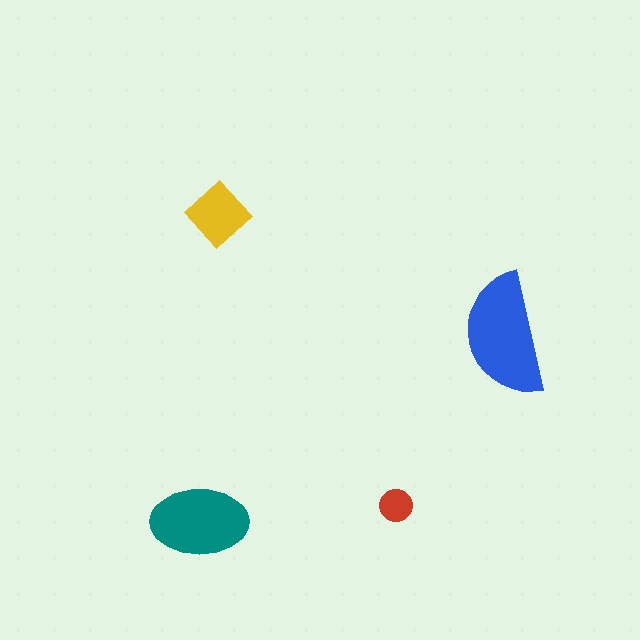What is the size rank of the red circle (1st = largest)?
4th.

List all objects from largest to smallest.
The blue semicircle, the teal ellipse, the yellow diamond, the red circle.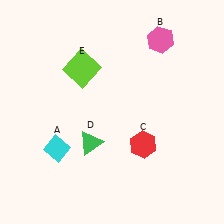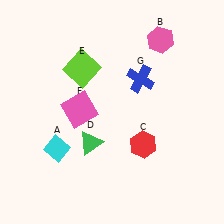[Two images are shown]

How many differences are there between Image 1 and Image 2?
There are 2 differences between the two images.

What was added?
A pink square (F), a blue cross (G) were added in Image 2.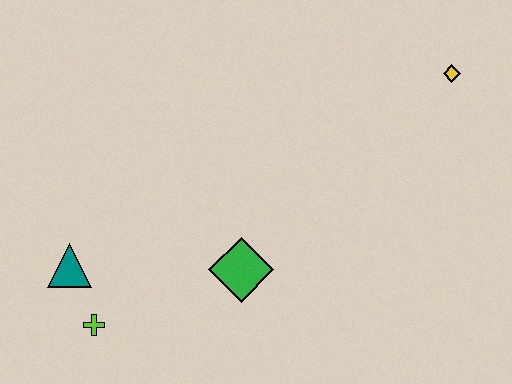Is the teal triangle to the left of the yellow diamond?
Yes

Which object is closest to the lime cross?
The teal triangle is closest to the lime cross.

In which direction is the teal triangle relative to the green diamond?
The teal triangle is to the left of the green diamond.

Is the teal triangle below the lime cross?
No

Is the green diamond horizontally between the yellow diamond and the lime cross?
Yes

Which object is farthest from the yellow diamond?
The lime cross is farthest from the yellow diamond.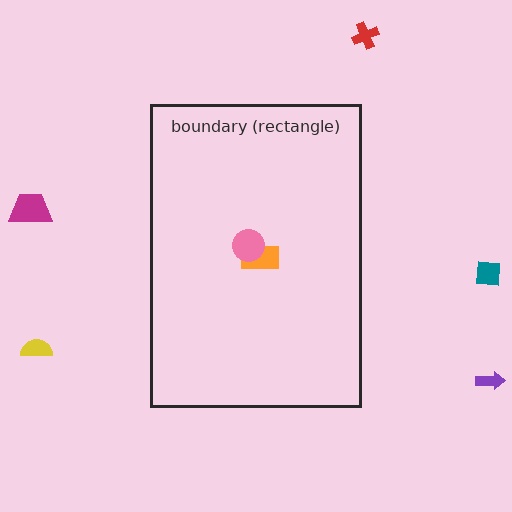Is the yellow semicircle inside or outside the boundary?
Outside.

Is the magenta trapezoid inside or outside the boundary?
Outside.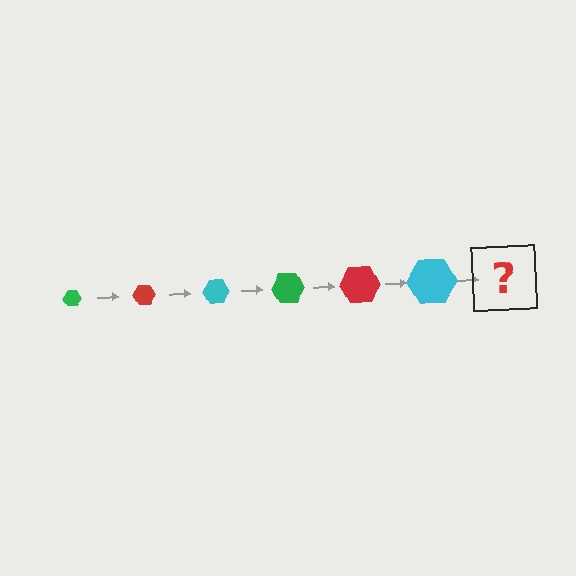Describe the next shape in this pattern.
It should be a green hexagon, larger than the previous one.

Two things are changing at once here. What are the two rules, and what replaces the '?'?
The two rules are that the hexagon grows larger each step and the color cycles through green, red, and cyan. The '?' should be a green hexagon, larger than the previous one.